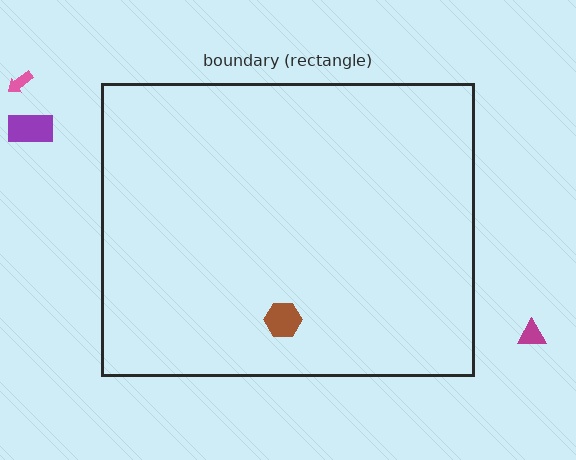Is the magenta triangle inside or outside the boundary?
Outside.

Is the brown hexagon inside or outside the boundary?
Inside.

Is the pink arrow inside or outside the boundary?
Outside.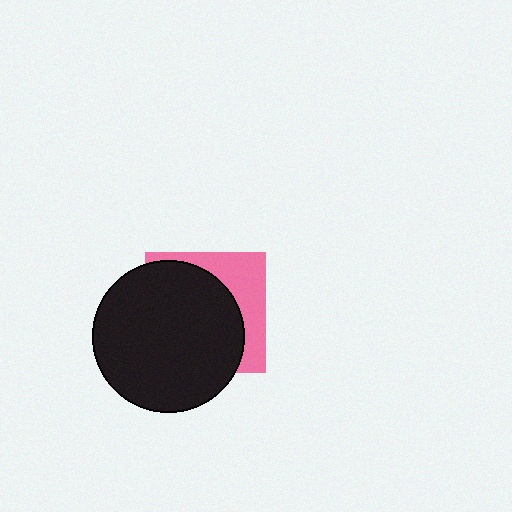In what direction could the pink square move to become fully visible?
The pink square could move toward the upper-right. That would shift it out from behind the black circle entirely.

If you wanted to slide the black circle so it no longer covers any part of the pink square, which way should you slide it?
Slide it toward the lower-left — that is the most direct way to separate the two shapes.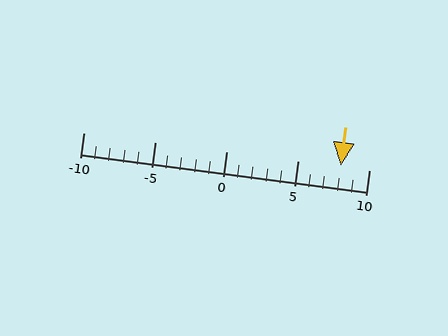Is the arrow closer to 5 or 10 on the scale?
The arrow is closer to 10.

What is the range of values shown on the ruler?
The ruler shows values from -10 to 10.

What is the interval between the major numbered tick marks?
The major tick marks are spaced 5 units apart.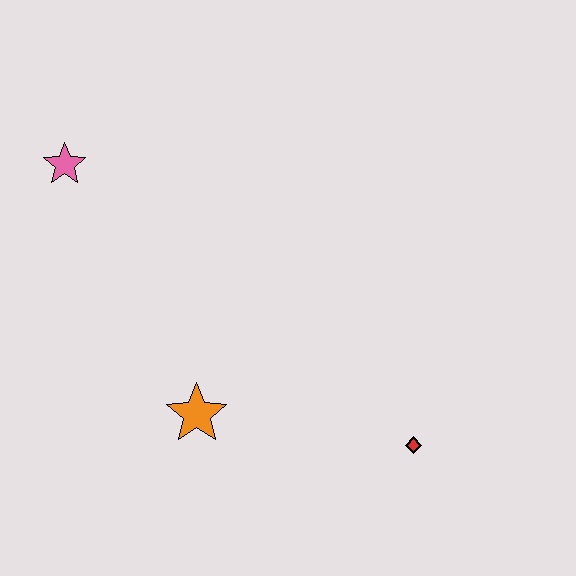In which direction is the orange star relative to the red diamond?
The orange star is to the left of the red diamond.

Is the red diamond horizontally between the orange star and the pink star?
No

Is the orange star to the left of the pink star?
No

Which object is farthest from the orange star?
The pink star is farthest from the orange star.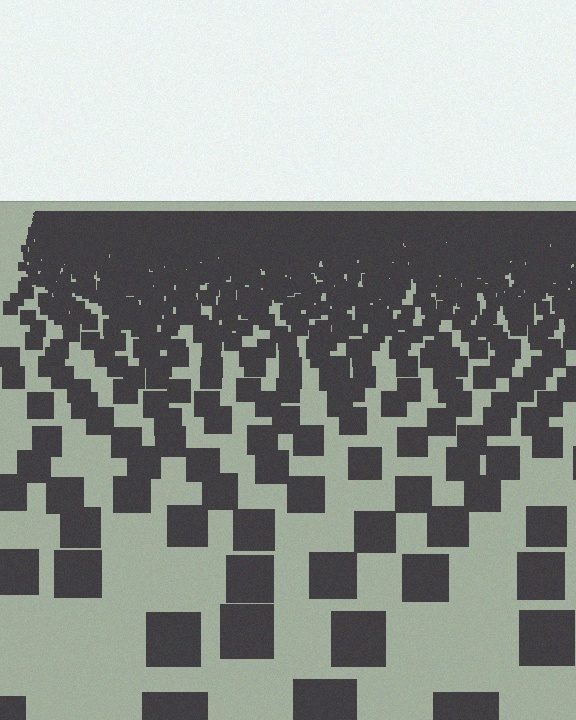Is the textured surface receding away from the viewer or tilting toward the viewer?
The surface is receding away from the viewer. Texture elements get smaller and denser toward the top.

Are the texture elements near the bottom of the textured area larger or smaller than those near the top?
Larger. Near the bottom, elements are closer to the viewer and appear at a bigger on-screen size.